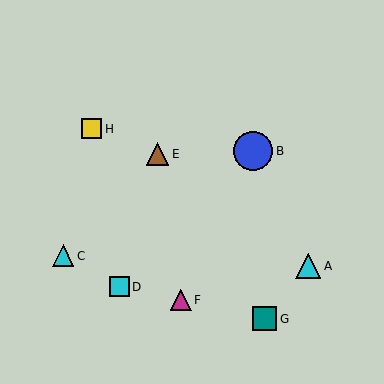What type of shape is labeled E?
Shape E is a brown triangle.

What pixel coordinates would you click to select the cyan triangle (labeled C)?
Click at (63, 256) to select the cyan triangle C.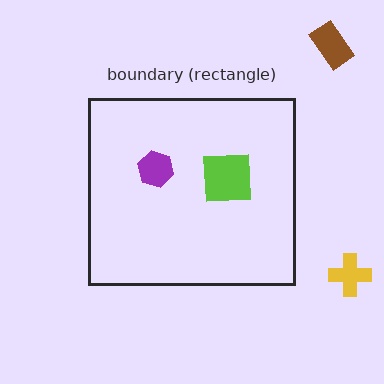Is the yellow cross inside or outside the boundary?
Outside.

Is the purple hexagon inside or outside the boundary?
Inside.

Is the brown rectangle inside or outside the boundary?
Outside.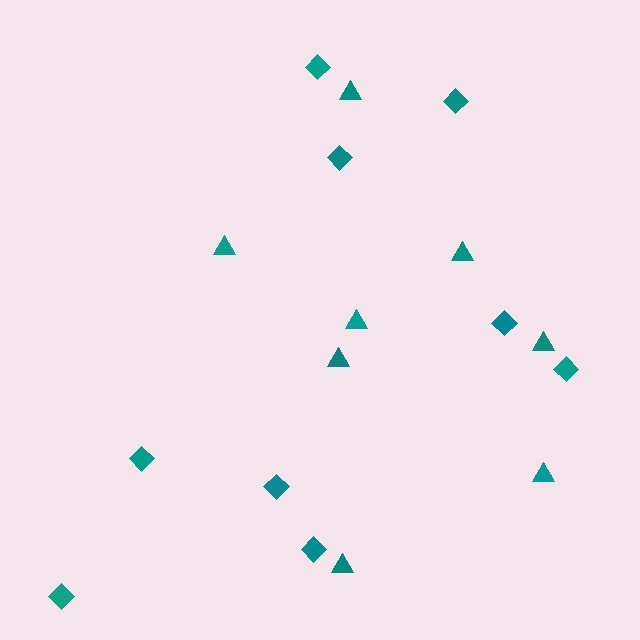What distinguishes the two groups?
There are 2 groups: one group of triangles (8) and one group of diamonds (9).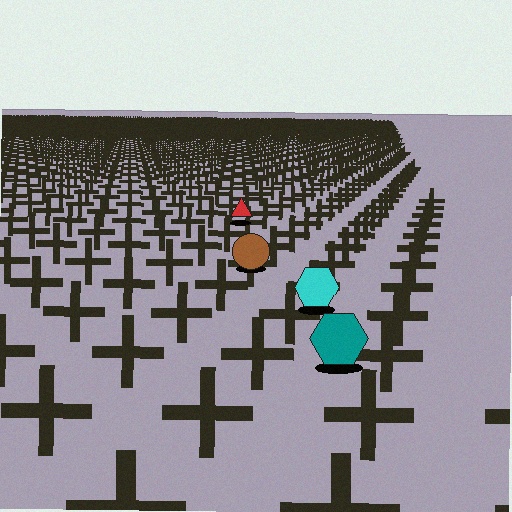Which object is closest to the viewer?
The teal hexagon is closest. The texture marks near it are larger and more spread out.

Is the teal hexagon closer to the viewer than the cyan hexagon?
Yes. The teal hexagon is closer — you can tell from the texture gradient: the ground texture is coarser near it.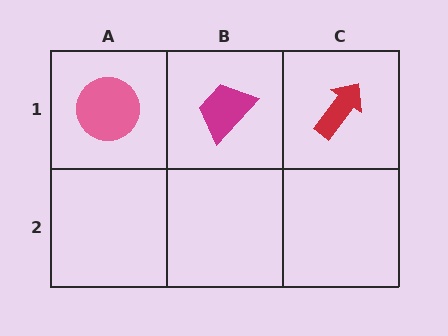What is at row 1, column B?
A magenta trapezoid.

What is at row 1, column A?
A pink circle.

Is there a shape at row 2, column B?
No, that cell is empty.